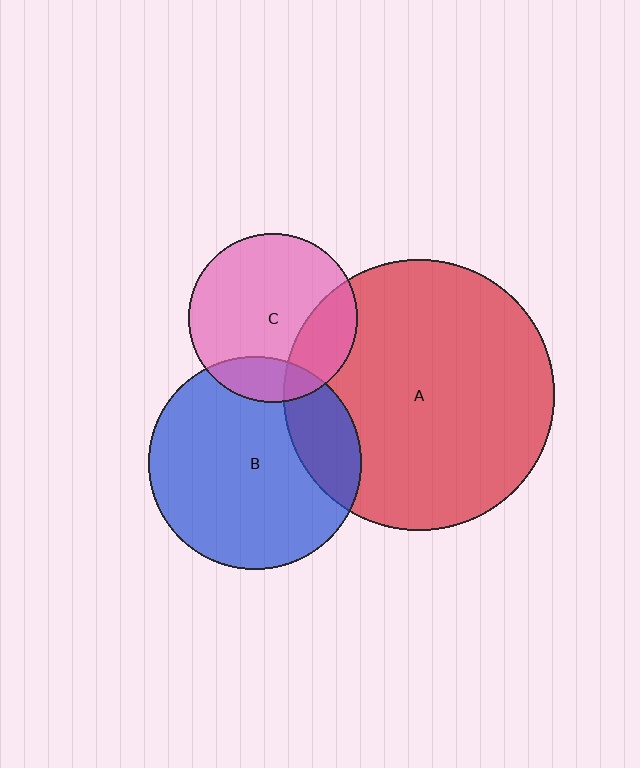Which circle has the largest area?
Circle A (red).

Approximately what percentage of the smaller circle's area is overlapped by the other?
Approximately 20%.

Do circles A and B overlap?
Yes.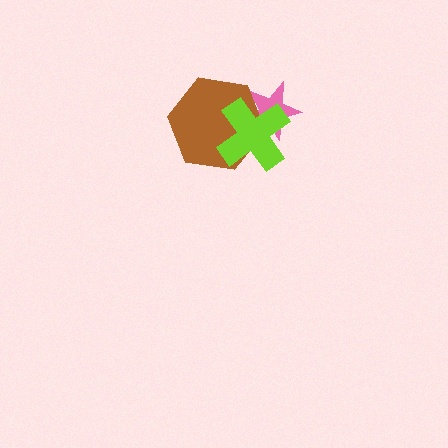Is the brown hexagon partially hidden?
Yes, it is partially covered by another shape.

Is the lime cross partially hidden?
No, no other shape covers it.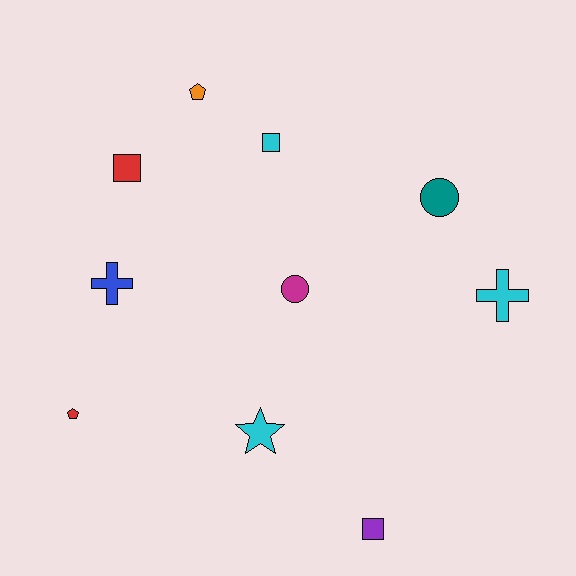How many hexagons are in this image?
There are no hexagons.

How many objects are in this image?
There are 10 objects.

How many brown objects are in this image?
There are no brown objects.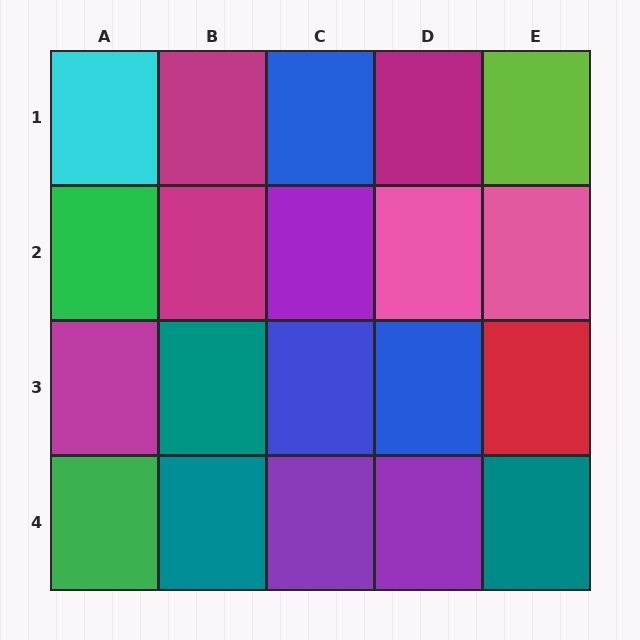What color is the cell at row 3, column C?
Blue.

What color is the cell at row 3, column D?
Blue.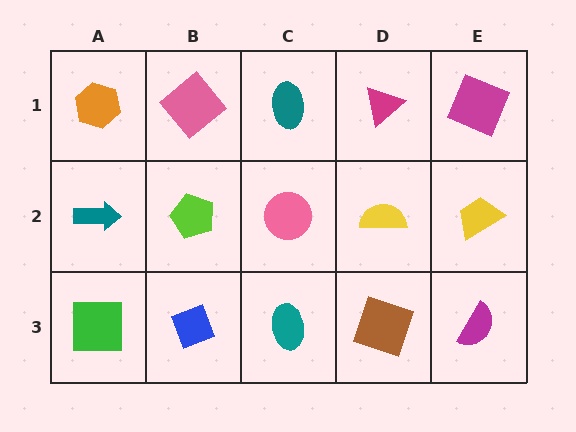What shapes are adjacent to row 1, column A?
A teal arrow (row 2, column A), a pink diamond (row 1, column B).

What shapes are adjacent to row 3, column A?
A teal arrow (row 2, column A), a blue diamond (row 3, column B).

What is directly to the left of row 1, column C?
A pink diamond.